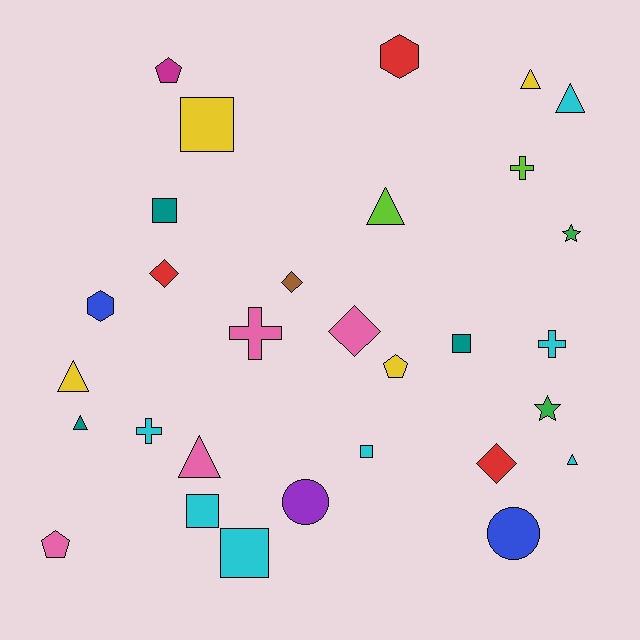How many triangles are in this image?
There are 7 triangles.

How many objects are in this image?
There are 30 objects.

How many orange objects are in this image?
There are no orange objects.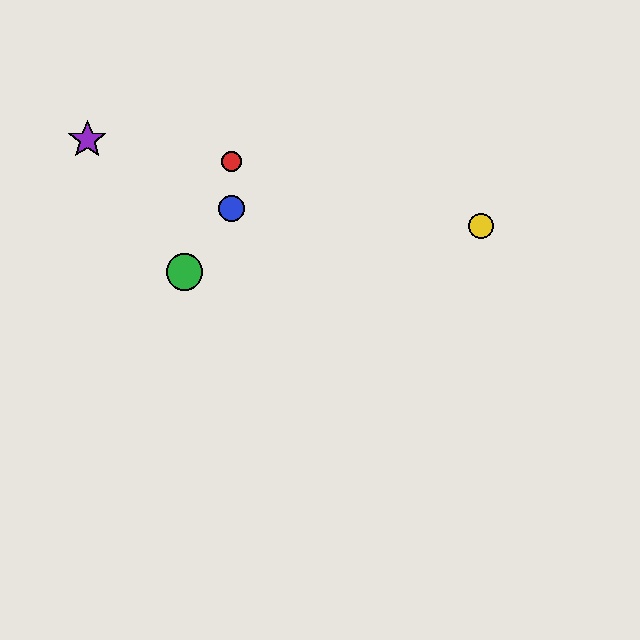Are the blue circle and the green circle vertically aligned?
No, the blue circle is at x≈231 and the green circle is at x≈184.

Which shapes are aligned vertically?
The red circle, the blue circle are aligned vertically.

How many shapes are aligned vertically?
2 shapes (the red circle, the blue circle) are aligned vertically.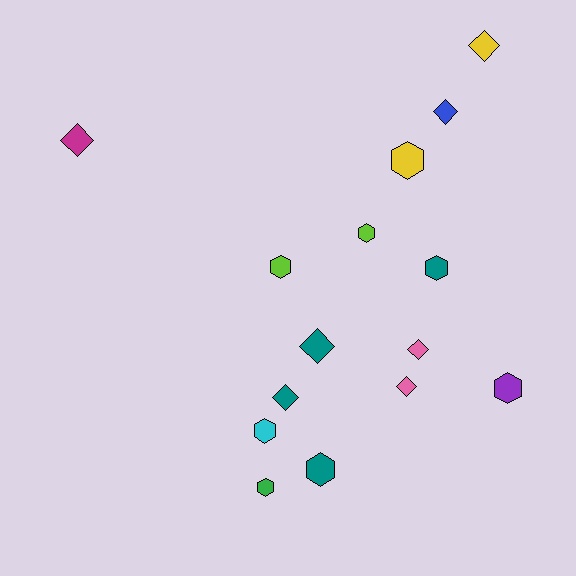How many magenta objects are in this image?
There is 1 magenta object.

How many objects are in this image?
There are 15 objects.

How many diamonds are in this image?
There are 7 diamonds.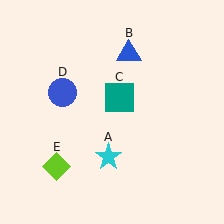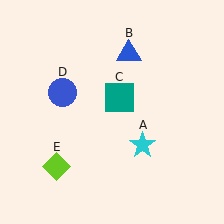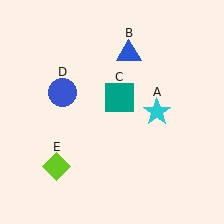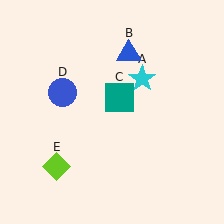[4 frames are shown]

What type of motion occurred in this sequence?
The cyan star (object A) rotated counterclockwise around the center of the scene.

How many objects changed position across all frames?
1 object changed position: cyan star (object A).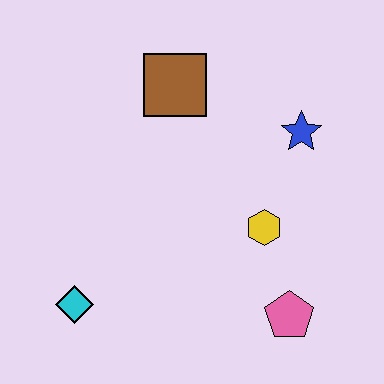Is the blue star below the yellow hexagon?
No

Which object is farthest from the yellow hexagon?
The cyan diamond is farthest from the yellow hexagon.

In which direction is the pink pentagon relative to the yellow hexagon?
The pink pentagon is below the yellow hexagon.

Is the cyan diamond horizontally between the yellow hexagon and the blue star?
No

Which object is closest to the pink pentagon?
The yellow hexagon is closest to the pink pentagon.